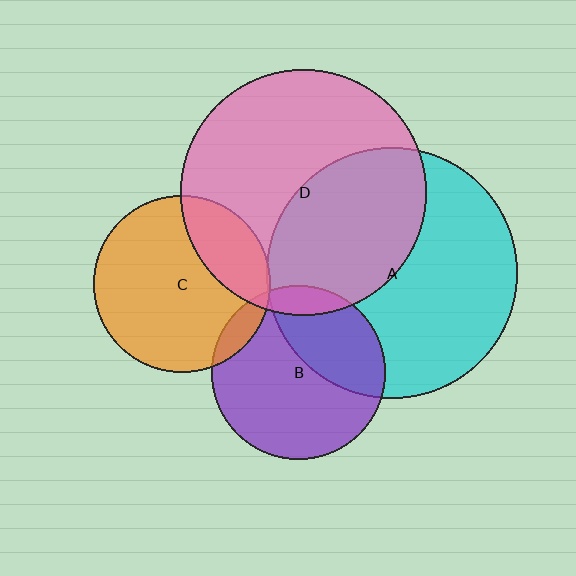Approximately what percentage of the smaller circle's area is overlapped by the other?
Approximately 10%.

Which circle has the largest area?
Circle A (cyan).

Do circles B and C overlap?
Yes.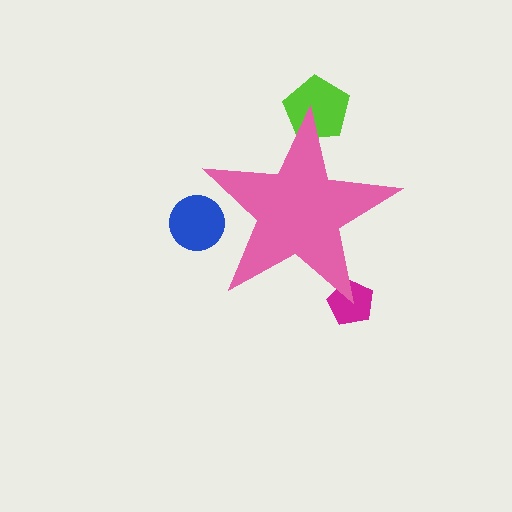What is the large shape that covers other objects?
A pink star.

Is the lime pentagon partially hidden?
Yes, the lime pentagon is partially hidden behind the pink star.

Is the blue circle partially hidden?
Yes, the blue circle is partially hidden behind the pink star.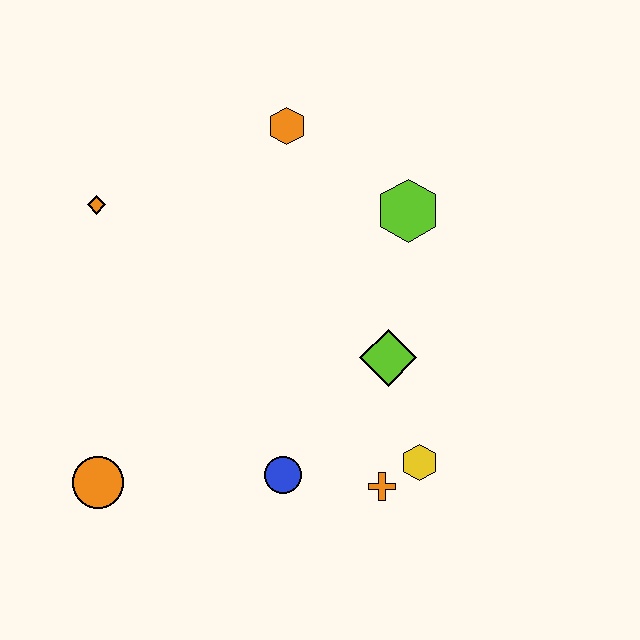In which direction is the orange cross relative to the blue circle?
The orange cross is to the right of the blue circle.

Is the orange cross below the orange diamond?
Yes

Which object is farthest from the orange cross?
The orange diamond is farthest from the orange cross.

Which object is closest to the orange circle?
The blue circle is closest to the orange circle.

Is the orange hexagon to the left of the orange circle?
No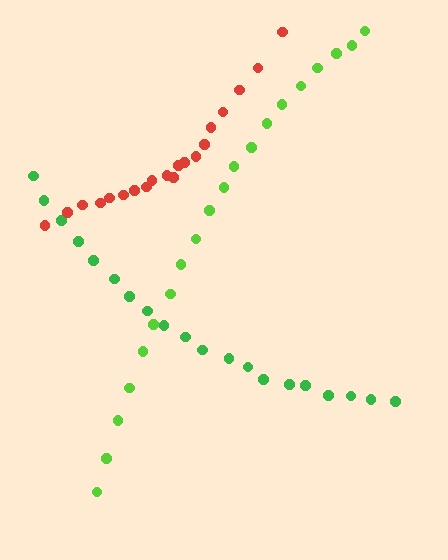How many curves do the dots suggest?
There are 3 distinct paths.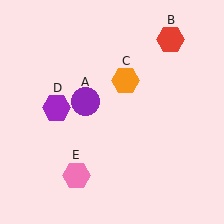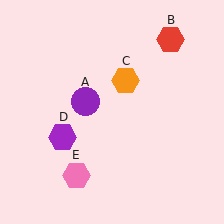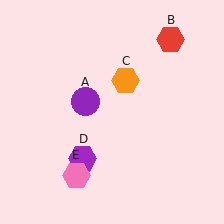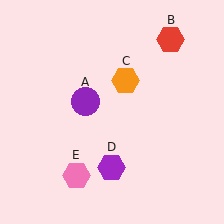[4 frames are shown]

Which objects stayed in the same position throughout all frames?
Purple circle (object A) and red hexagon (object B) and orange hexagon (object C) and pink hexagon (object E) remained stationary.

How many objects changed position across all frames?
1 object changed position: purple hexagon (object D).